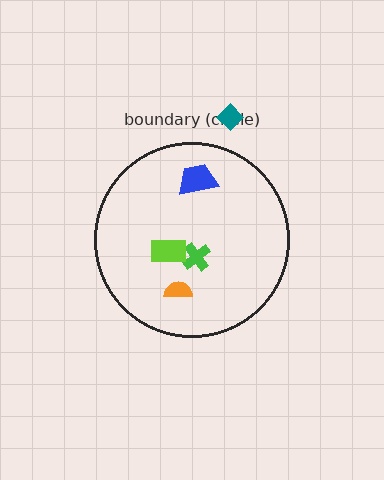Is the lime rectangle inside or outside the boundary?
Inside.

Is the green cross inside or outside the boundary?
Inside.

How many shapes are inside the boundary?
4 inside, 1 outside.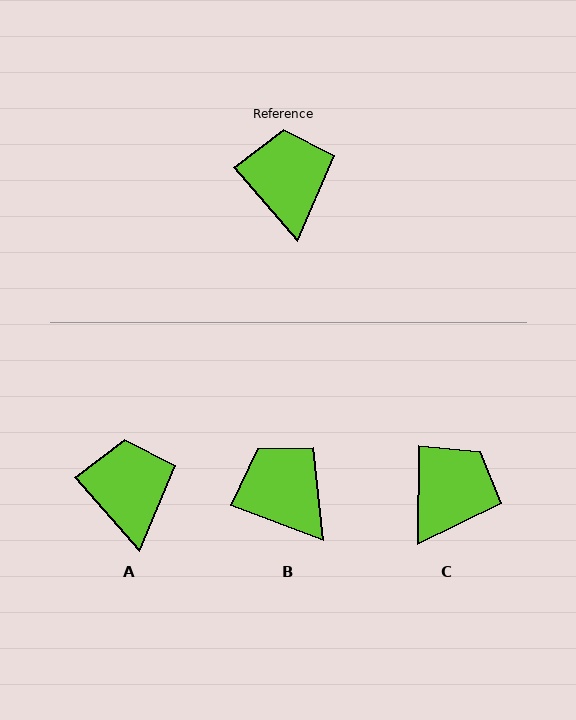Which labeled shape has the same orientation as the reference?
A.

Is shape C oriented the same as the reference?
No, it is off by about 42 degrees.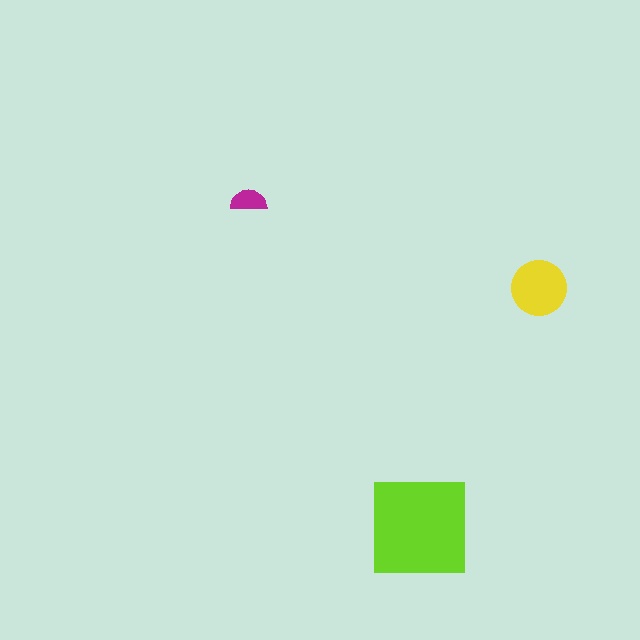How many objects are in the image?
There are 3 objects in the image.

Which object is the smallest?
The magenta semicircle.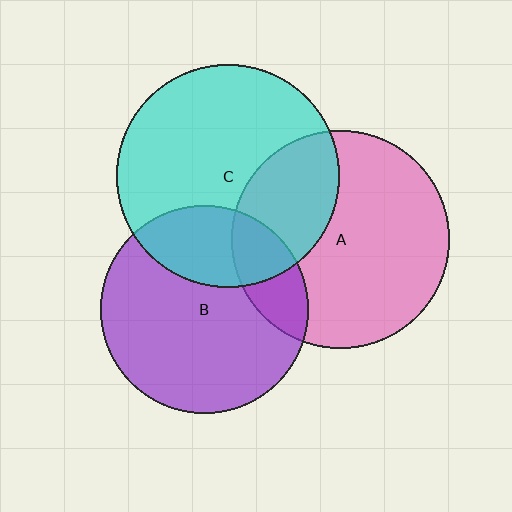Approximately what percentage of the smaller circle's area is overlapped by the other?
Approximately 20%.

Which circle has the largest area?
Circle C (cyan).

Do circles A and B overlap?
Yes.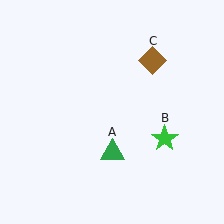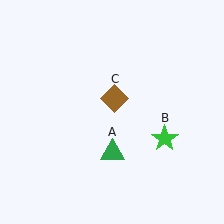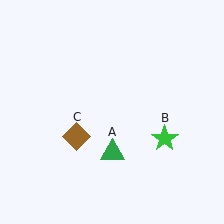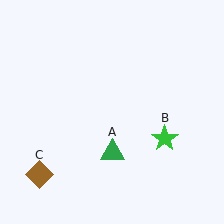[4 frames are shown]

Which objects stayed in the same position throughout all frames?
Green triangle (object A) and green star (object B) remained stationary.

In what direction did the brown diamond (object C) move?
The brown diamond (object C) moved down and to the left.